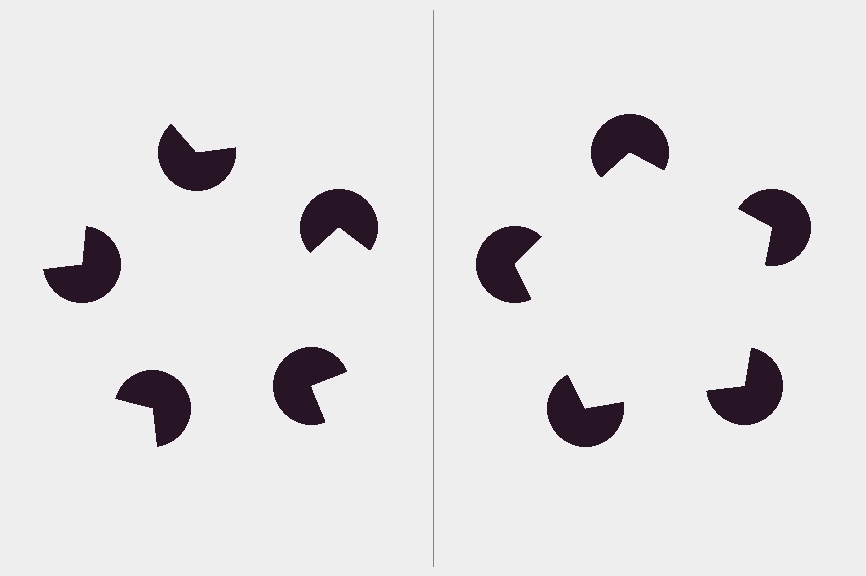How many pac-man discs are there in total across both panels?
10 — 5 on each side.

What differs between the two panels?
The pac-man discs are positioned identically on both sides; only the wedge orientations differ. On the right they align to a pentagon; on the left they are misaligned.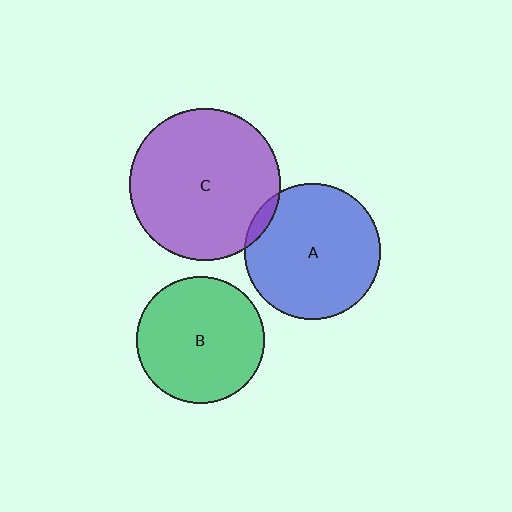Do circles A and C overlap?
Yes.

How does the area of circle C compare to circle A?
Approximately 1.2 times.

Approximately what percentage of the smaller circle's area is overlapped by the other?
Approximately 5%.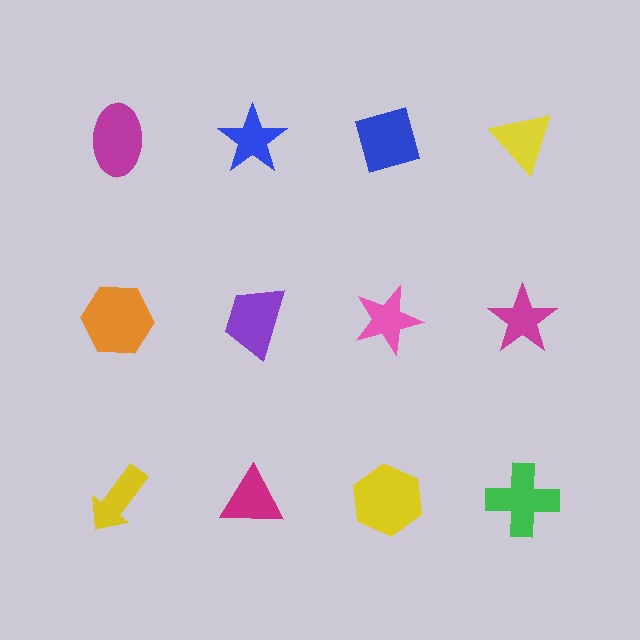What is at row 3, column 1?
A yellow arrow.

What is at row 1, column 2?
A blue star.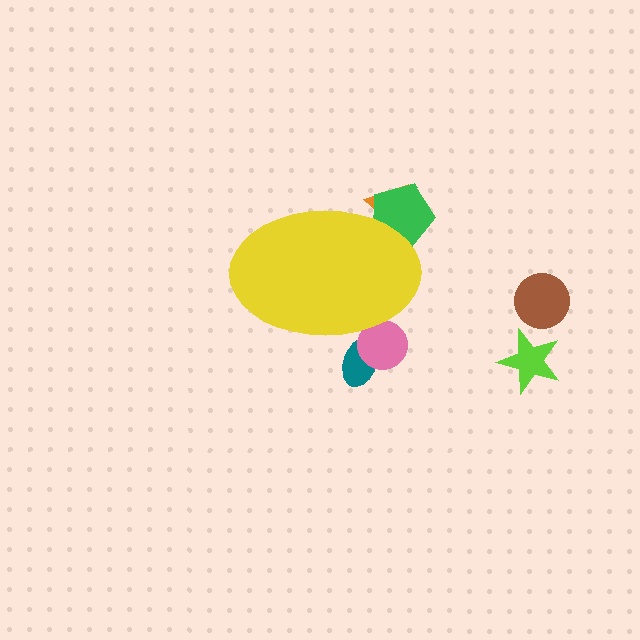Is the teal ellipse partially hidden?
Yes, the teal ellipse is partially hidden behind the yellow ellipse.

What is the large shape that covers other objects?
A yellow ellipse.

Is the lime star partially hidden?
No, the lime star is fully visible.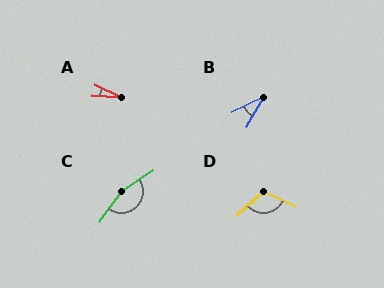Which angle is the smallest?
A, at approximately 21 degrees.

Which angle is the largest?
C, at approximately 159 degrees.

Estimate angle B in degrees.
Approximately 33 degrees.